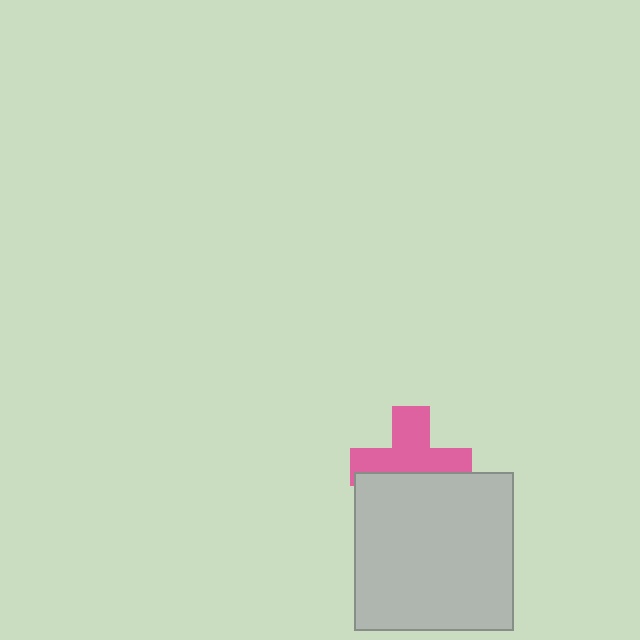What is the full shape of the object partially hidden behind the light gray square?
The partially hidden object is a pink cross.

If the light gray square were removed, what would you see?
You would see the complete pink cross.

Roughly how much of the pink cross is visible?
About half of it is visible (roughly 59%).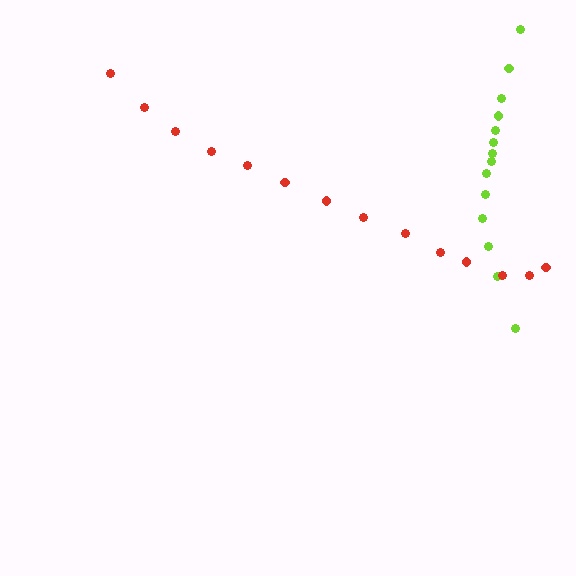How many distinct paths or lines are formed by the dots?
There are 2 distinct paths.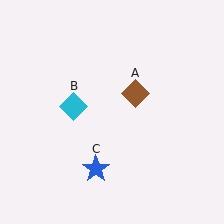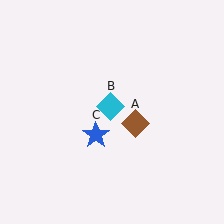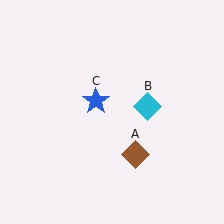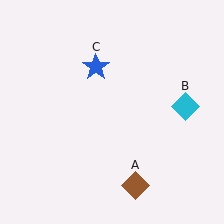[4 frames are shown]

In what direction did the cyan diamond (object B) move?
The cyan diamond (object B) moved right.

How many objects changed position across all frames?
3 objects changed position: brown diamond (object A), cyan diamond (object B), blue star (object C).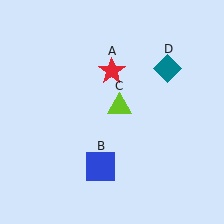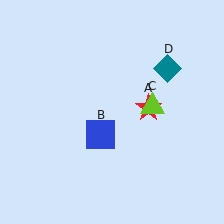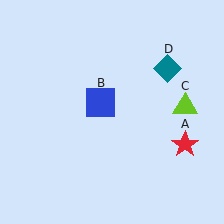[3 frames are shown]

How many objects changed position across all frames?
3 objects changed position: red star (object A), blue square (object B), lime triangle (object C).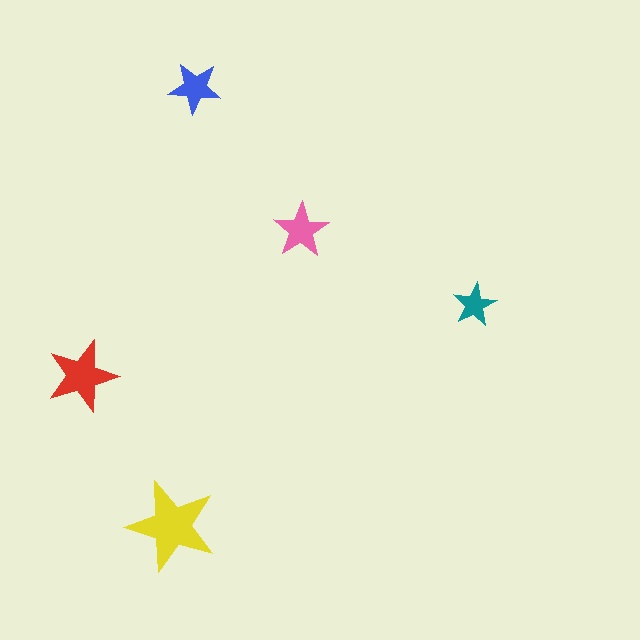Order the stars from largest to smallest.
the yellow one, the red one, the pink one, the blue one, the teal one.